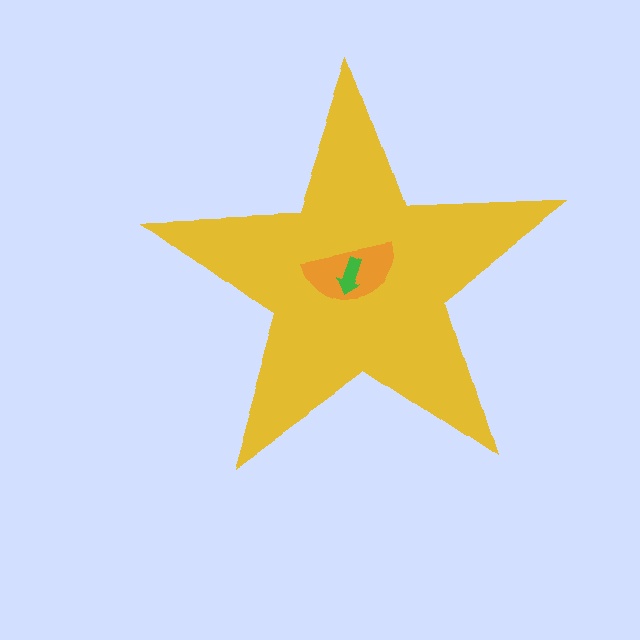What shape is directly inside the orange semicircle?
The green arrow.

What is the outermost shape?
The yellow star.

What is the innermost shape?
The green arrow.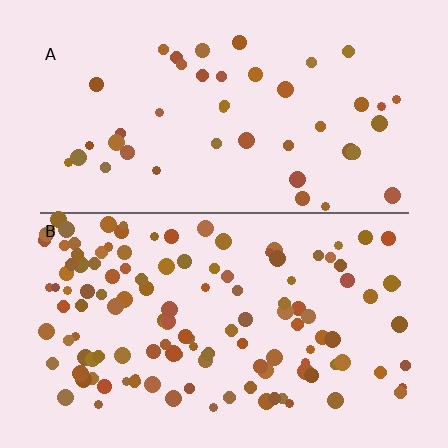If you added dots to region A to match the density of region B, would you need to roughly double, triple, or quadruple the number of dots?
Approximately triple.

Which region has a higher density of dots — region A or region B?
B (the bottom).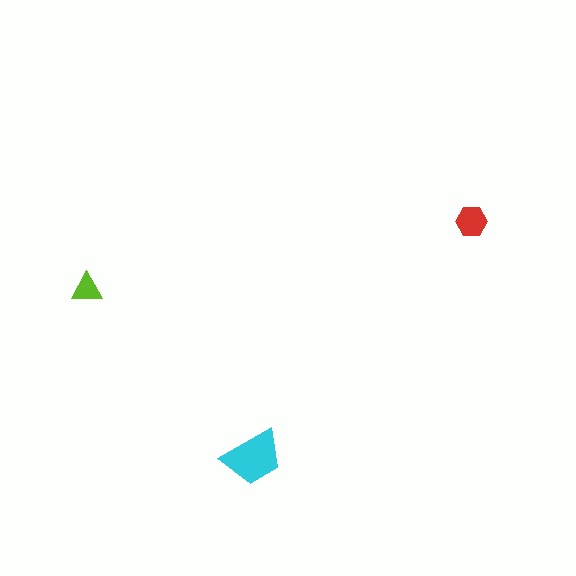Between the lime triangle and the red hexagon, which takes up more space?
The red hexagon.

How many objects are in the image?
There are 3 objects in the image.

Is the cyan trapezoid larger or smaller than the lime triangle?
Larger.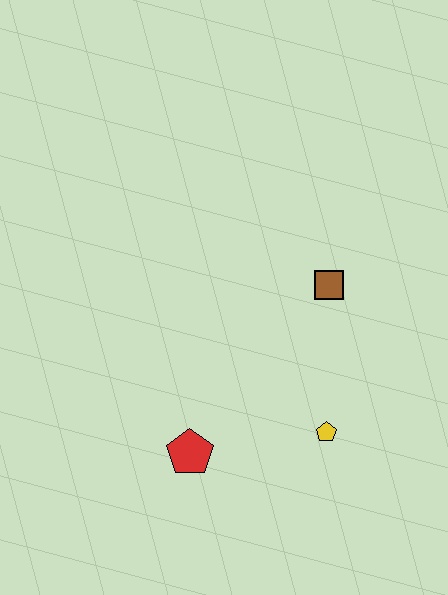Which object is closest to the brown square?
The yellow pentagon is closest to the brown square.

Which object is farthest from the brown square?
The red pentagon is farthest from the brown square.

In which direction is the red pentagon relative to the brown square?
The red pentagon is below the brown square.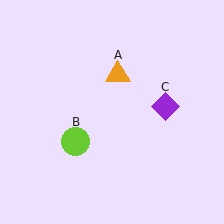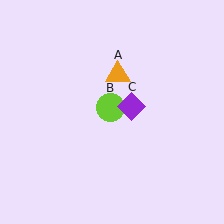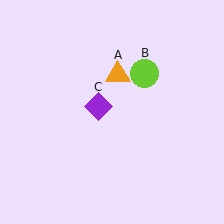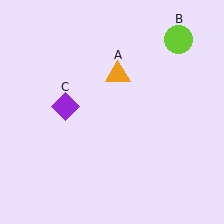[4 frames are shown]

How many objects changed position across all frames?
2 objects changed position: lime circle (object B), purple diamond (object C).